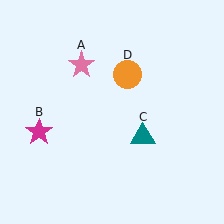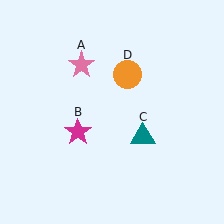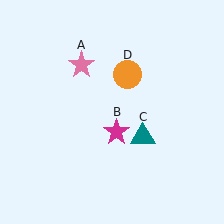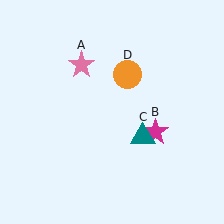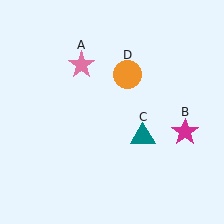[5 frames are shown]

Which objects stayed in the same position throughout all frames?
Pink star (object A) and teal triangle (object C) and orange circle (object D) remained stationary.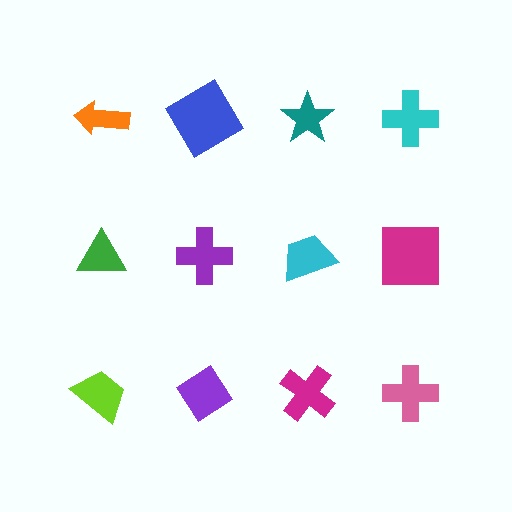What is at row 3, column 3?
A magenta cross.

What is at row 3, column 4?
A pink cross.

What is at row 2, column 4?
A magenta square.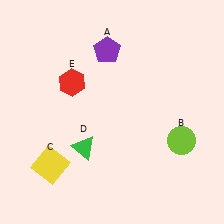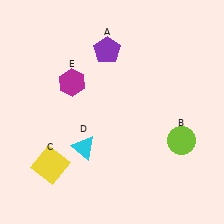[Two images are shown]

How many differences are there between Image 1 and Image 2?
There are 2 differences between the two images.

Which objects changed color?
D changed from green to cyan. E changed from red to magenta.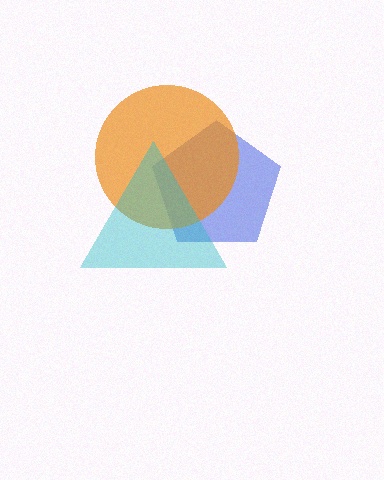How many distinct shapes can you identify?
There are 3 distinct shapes: a blue pentagon, an orange circle, a cyan triangle.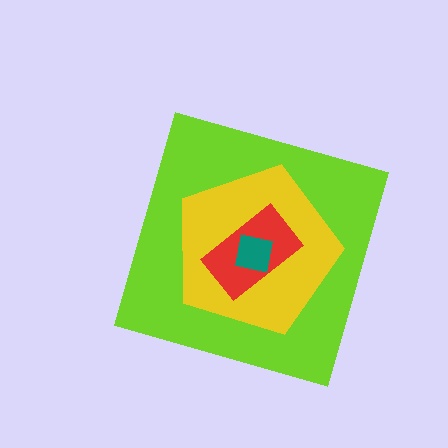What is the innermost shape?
The teal square.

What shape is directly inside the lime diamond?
The yellow pentagon.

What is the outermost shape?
The lime diamond.